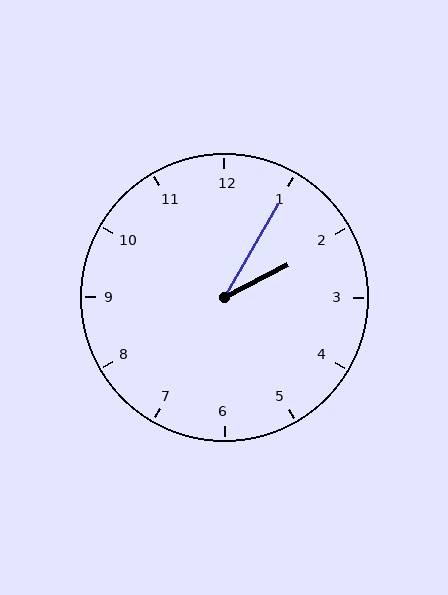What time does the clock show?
2:05.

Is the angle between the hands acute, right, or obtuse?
It is acute.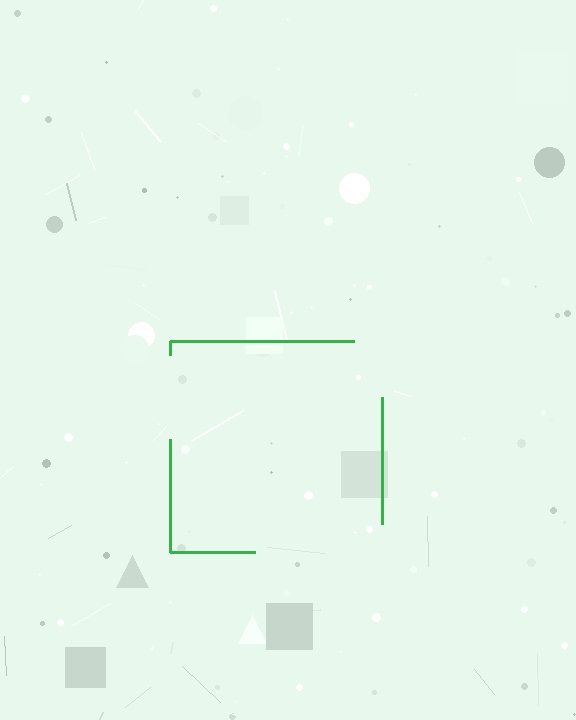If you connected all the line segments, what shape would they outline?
They would outline a square.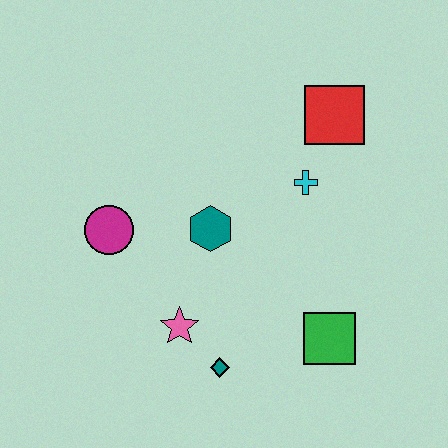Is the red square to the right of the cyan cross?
Yes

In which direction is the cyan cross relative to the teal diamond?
The cyan cross is above the teal diamond.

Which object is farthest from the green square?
The magenta circle is farthest from the green square.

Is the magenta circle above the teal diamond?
Yes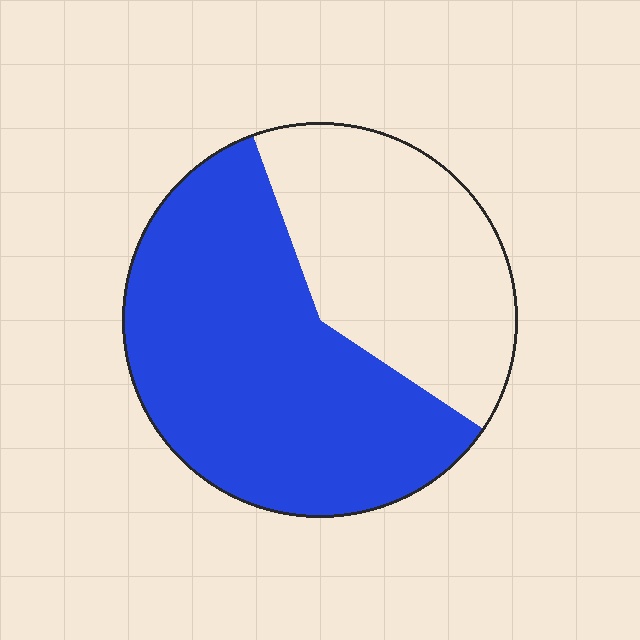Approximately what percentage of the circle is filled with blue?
Approximately 60%.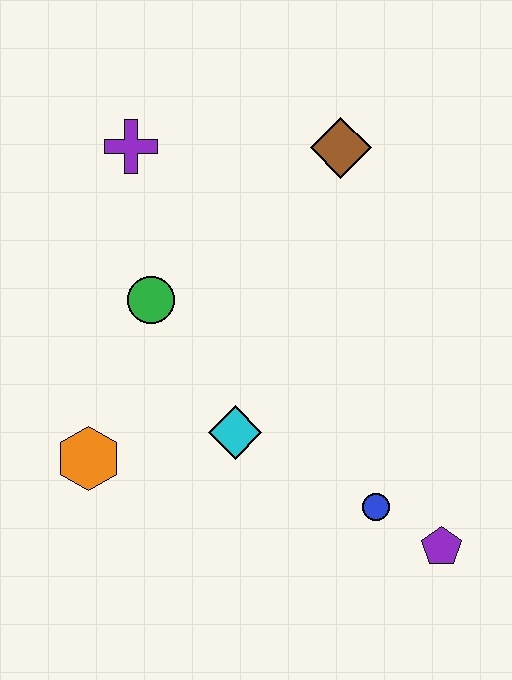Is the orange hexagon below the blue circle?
No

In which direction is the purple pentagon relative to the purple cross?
The purple pentagon is below the purple cross.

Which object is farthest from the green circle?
The purple pentagon is farthest from the green circle.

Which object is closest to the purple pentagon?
The blue circle is closest to the purple pentagon.